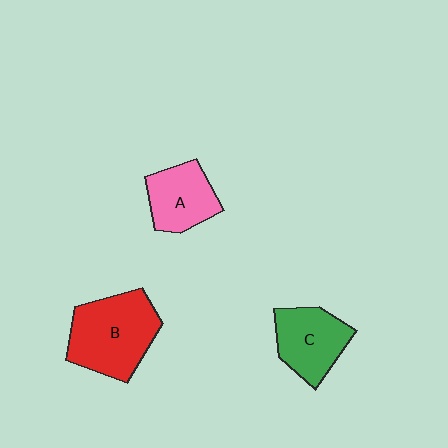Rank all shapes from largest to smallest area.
From largest to smallest: B (red), C (green), A (pink).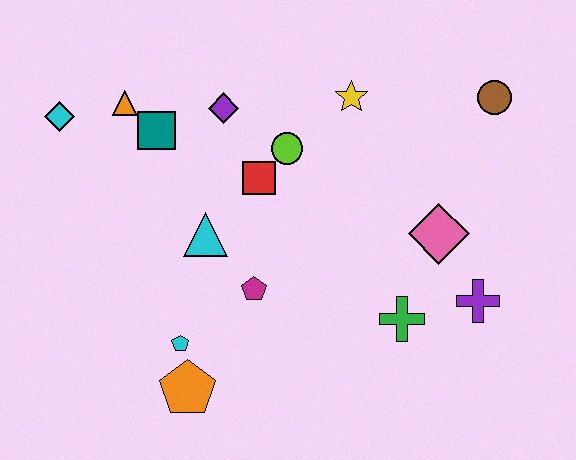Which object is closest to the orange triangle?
The teal square is closest to the orange triangle.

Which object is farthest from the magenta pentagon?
The brown circle is farthest from the magenta pentagon.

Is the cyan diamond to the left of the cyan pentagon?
Yes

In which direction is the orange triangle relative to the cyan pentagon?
The orange triangle is above the cyan pentagon.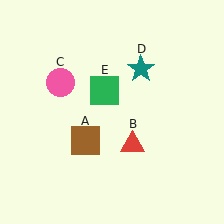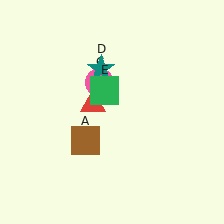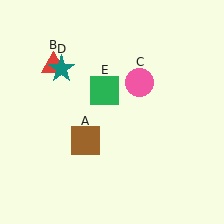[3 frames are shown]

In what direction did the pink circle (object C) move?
The pink circle (object C) moved right.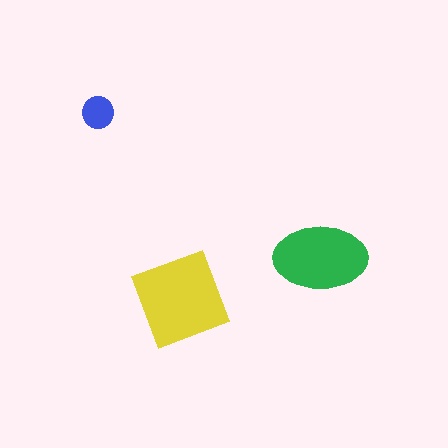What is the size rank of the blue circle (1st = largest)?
3rd.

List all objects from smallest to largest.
The blue circle, the green ellipse, the yellow diamond.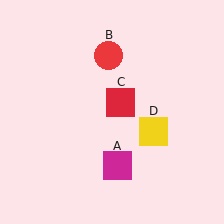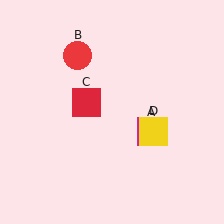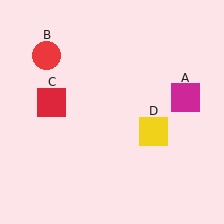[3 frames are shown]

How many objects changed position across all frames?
3 objects changed position: magenta square (object A), red circle (object B), red square (object C).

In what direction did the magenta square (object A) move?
The magenta square (object A) moved up and to the right.